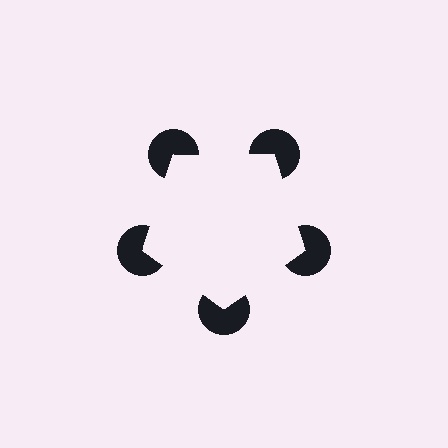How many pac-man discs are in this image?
There are 5 — one at each vertex of the illusory pentagon.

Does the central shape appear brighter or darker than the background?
It typically appears slightly brighter than the background, even though no actual brightness change is drawn.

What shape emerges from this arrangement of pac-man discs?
An illusory pentagon — its edges are inferred from the aligned wedge cuts in the pac-man discs, not physically drawn.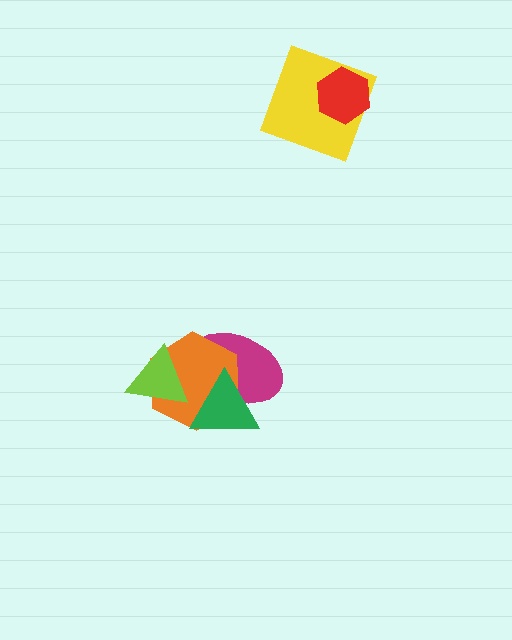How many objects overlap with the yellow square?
1 object overlaps with the yellow square.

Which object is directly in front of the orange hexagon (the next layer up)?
The lime triangle is directly in front of the orange hexagon.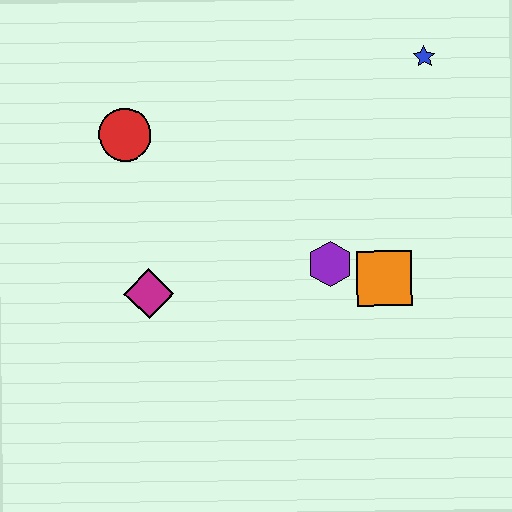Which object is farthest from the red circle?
The blue star is farthest from the red circle.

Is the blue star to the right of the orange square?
Yes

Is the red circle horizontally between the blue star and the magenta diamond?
No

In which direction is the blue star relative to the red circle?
The blue star is to the right of the red circle.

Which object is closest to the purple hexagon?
The orange square is closest to the purple hexagon.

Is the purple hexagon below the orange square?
No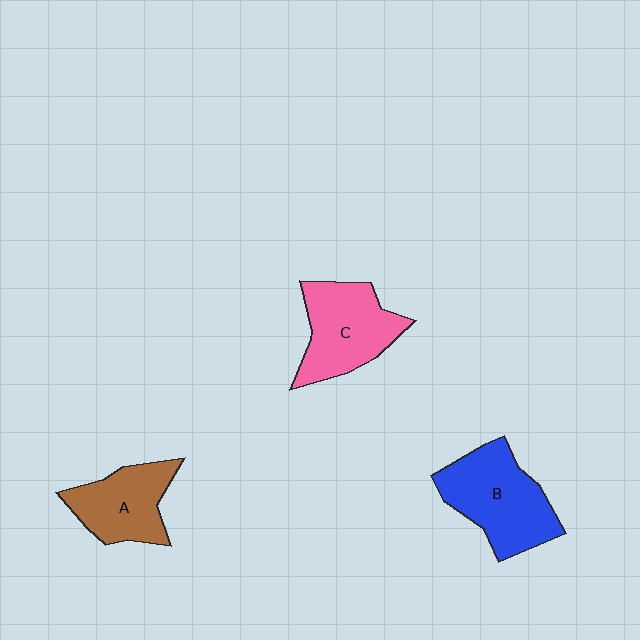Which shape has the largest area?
Shape B (blue).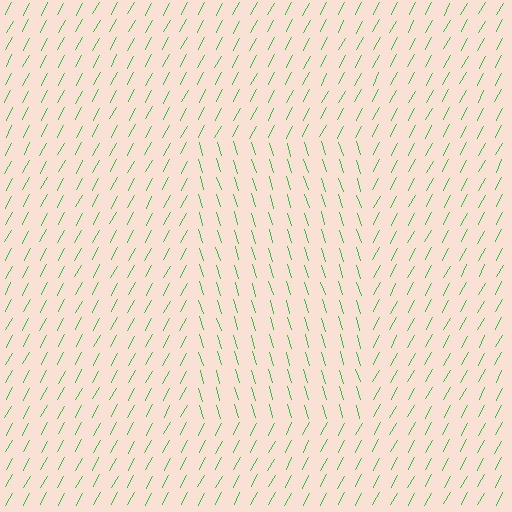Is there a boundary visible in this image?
Yes, there is a texture boundary formed by a change in line orientation.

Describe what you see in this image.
The image is filled with small green line segments. A rectangle region in the image has lines oriented differently from the surrounding lines, creating a visible texture boundary.